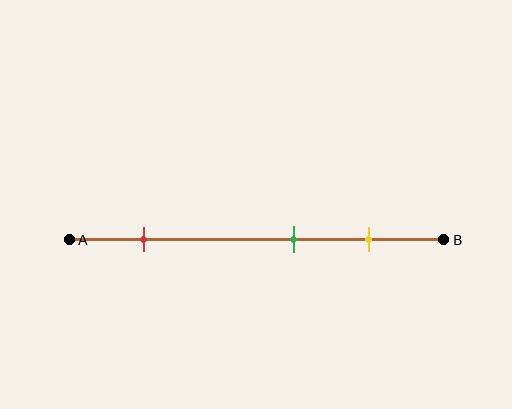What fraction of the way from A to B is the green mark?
The green mark is approximately 60% (0.6) of the way from A to B.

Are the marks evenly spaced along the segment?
No, the marks are not evenly spaced.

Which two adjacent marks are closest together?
The green and yellow marks are the closest adjacent pair.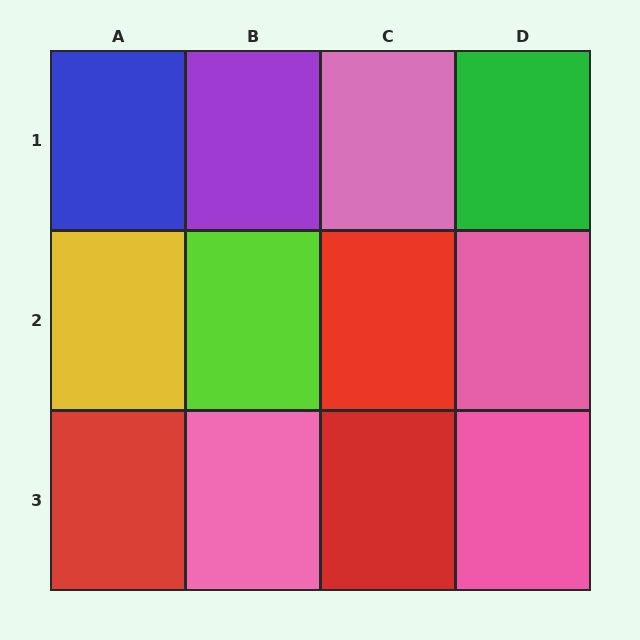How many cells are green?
1 cell is green.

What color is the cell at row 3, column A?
Red.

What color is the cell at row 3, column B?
Pink.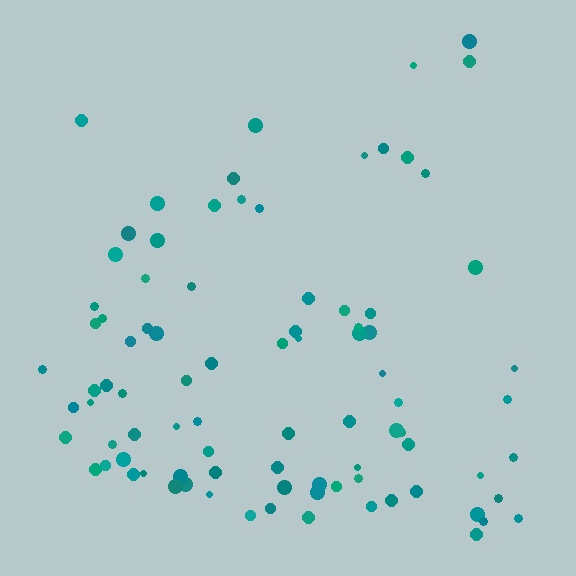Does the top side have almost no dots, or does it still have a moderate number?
Still a moderate number, just noticeably fewer than the bottom.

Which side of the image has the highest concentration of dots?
The bottom.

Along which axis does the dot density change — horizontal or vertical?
Vertical.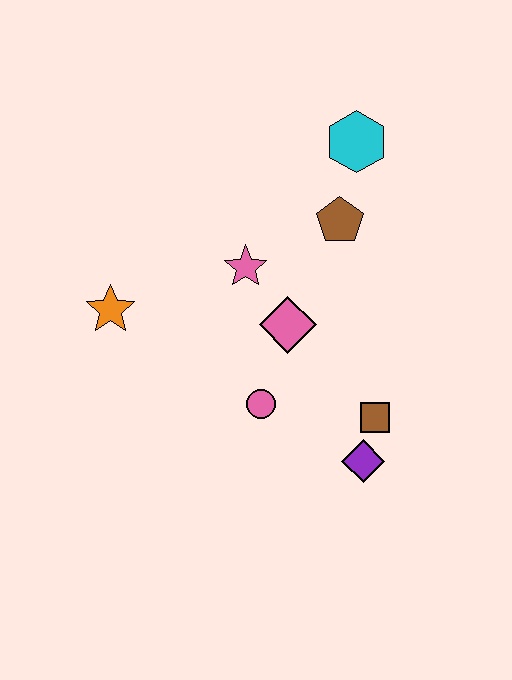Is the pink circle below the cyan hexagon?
Yes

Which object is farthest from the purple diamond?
The cyan hexagon is farthest from the purple diamond.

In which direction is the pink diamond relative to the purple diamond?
The pink diamond is above the purple diamond.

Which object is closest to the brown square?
The purple diamond is closest to the brown square.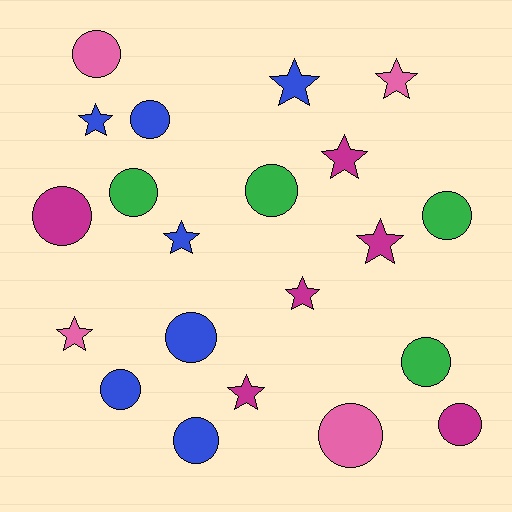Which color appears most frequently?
Blue, with 7 objects.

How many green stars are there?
There are no green stars.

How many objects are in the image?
There are 21 objects.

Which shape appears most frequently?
Circle, with 12 objects.